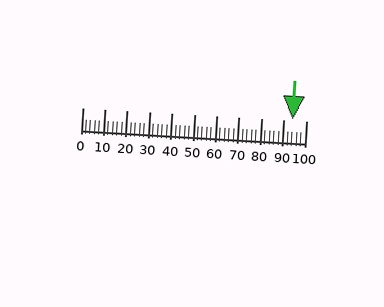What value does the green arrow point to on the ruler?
The green arrow points to approximately 94.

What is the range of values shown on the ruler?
The ruler shows values from 0 to 100.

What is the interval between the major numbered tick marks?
The major tick marks are spaced 10 units apart.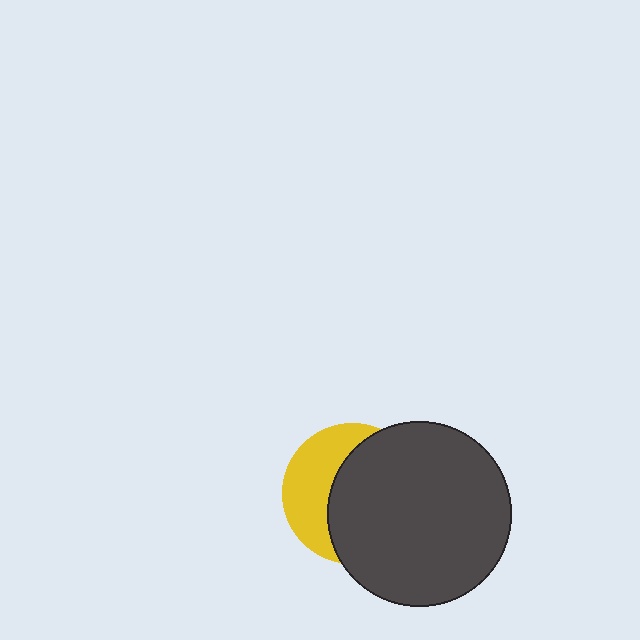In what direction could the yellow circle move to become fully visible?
The yellow circle could move left. That would shift it out from behind the dark gray circle entirely.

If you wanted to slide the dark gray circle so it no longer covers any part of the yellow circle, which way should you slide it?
Slide it right — that is the most direct way to separate the two shapes.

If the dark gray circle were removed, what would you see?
You would see the complete yellow circle.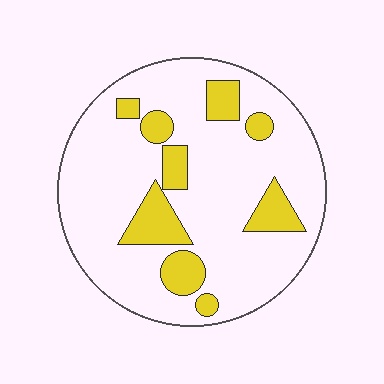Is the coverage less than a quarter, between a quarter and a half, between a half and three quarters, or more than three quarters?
Less than a quarter.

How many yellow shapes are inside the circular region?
9.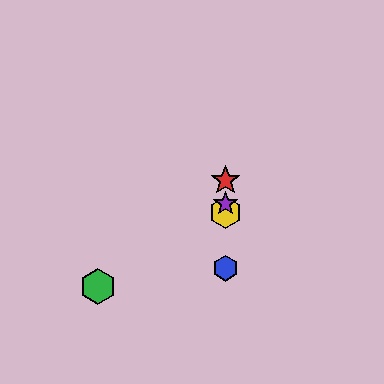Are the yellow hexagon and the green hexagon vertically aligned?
No, the yellow hexagon is at x≈225 and the green hexagon is at x≈98.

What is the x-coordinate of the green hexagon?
The green hexagon is at x≈98.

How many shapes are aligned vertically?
4 shapes (the red star, the blue hexagon, the yellow hexagon, the purple star) are aligned vertically.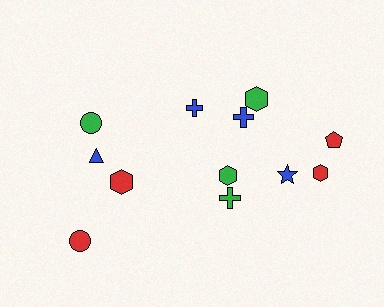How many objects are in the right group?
There are 7 objects.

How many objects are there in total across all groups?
There are 12 objects.